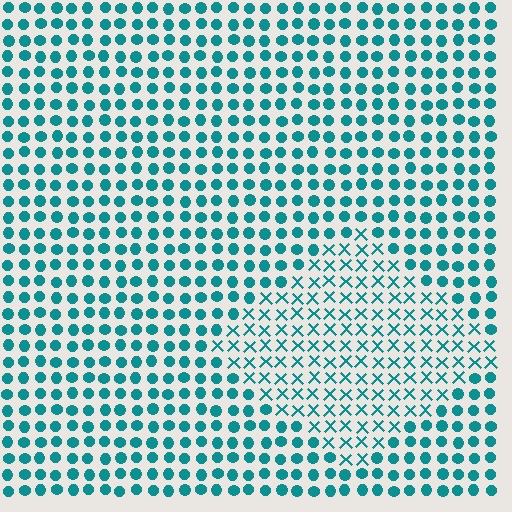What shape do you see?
I see a diamond.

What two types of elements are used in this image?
The image uses X marks inside the diamond region and circles outside it.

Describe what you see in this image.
The image is filled with small teal elements arranged in a uniform grid. A diamond-shaped region contains X marks, while the surrounding area contains circles. The boundary is defined purely by the change in element shape.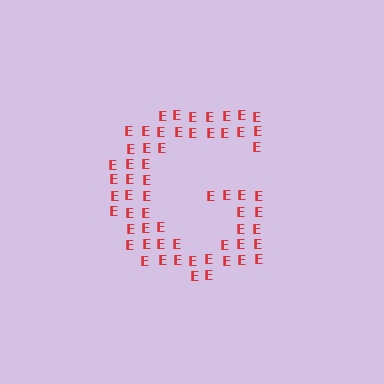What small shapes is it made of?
It is made of small letter E's.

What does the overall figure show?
The overall figure shows the letter G.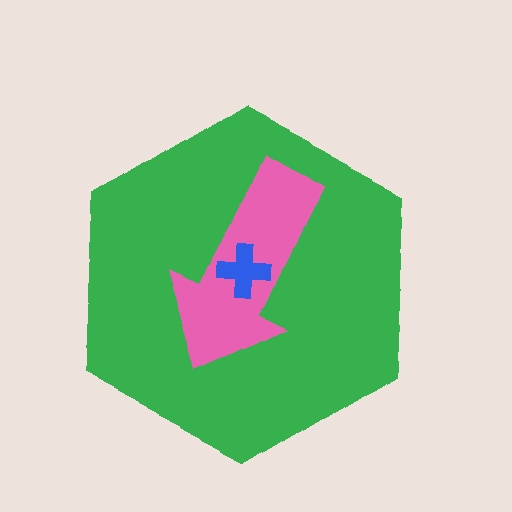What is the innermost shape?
The blue cross.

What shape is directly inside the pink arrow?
The blue cross.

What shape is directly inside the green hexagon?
The pink arrow.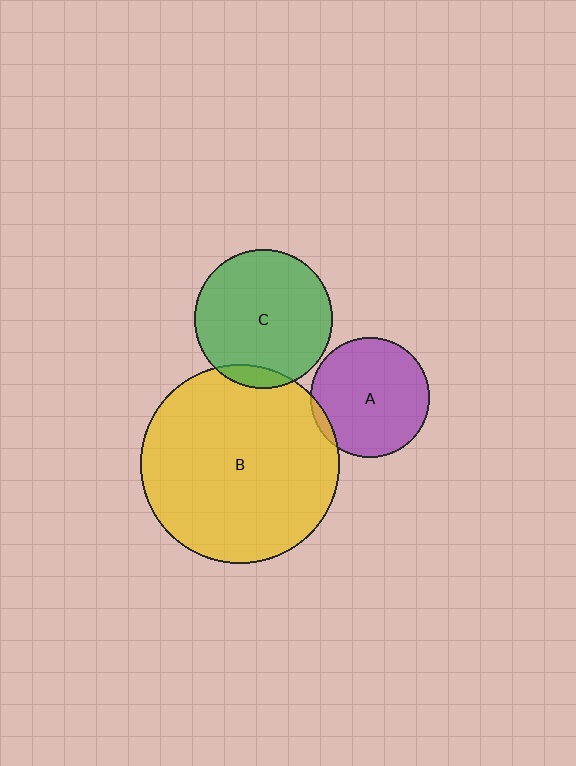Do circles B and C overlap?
Yes.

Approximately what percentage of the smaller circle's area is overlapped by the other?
Approximately 10%.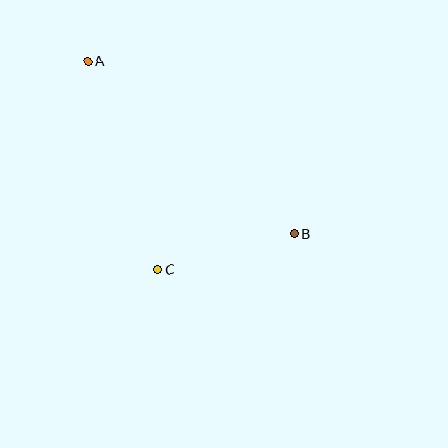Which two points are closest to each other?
Points B and C are closest to each other.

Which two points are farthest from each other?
Points A and B are farthest from each other.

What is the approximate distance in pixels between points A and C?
The distance between A and C is approximately 219 pixels.